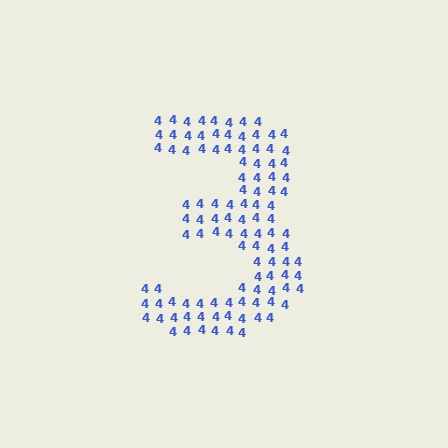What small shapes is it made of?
It is made of small digit 4's.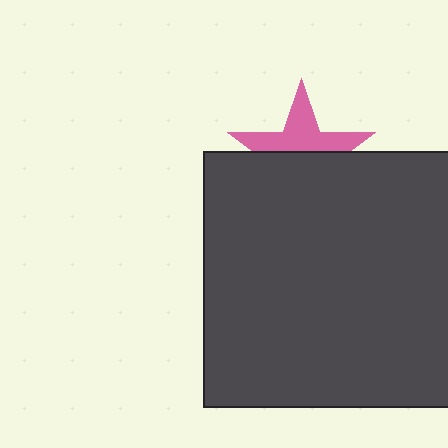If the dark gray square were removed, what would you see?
You would see the complete pink star.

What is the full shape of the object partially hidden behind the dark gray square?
The partially hidden object is a pink star.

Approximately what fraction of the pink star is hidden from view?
Roughly 52% of the pink star is hidden behind the dark gray square.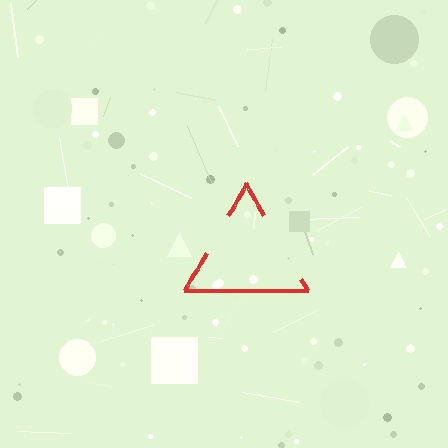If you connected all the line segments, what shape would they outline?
They would outline a triangle.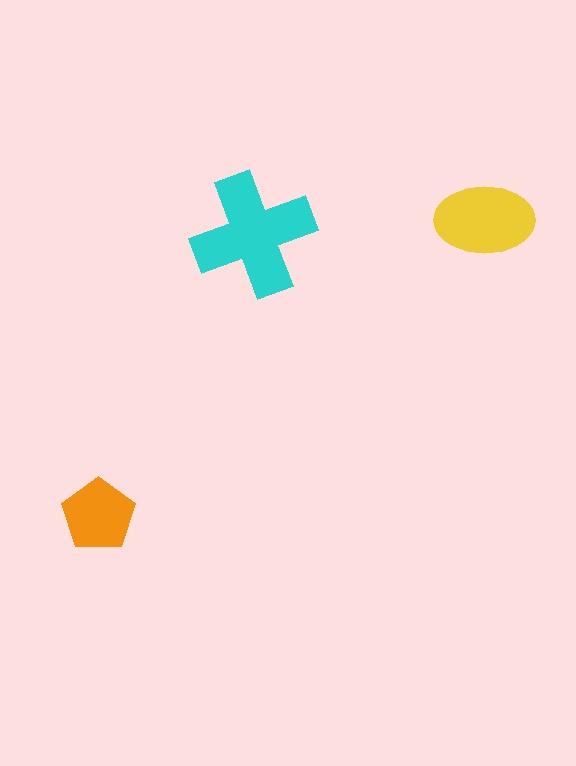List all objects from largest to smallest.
The cyan cross, the yellow ellipse, the orange pentagon.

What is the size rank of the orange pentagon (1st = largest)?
3rd.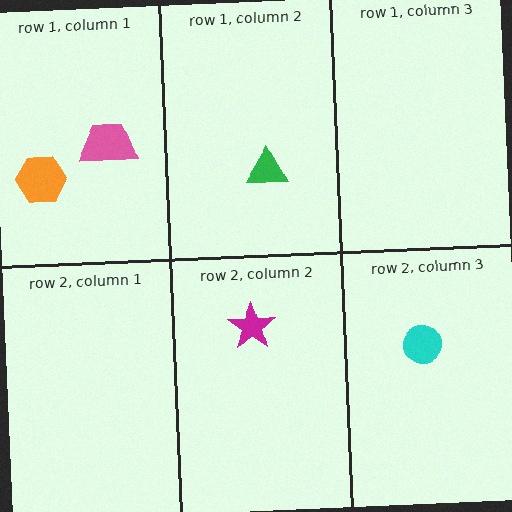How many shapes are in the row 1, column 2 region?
1.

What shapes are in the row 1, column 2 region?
The green triangle.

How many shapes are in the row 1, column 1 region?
2.